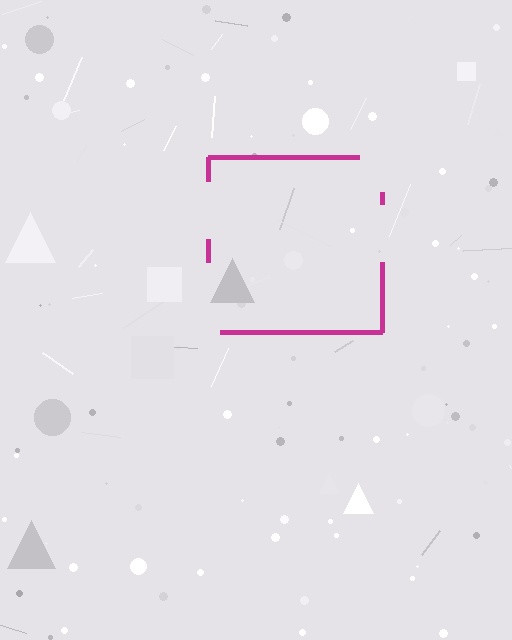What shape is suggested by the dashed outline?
The dashed outline suggests a square.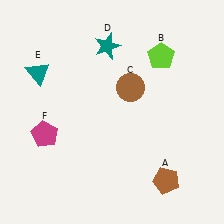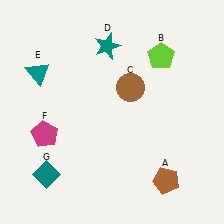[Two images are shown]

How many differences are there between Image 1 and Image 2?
There is 1 difference between the two images.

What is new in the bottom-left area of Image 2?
A teal diamond (G) was added in the bottom-left area of Image 2.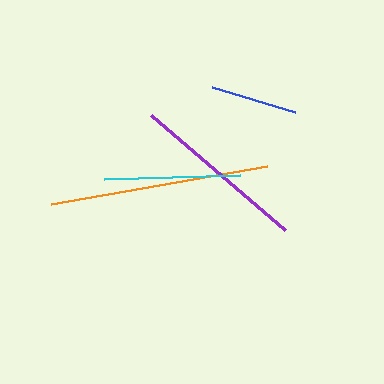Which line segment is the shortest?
The blue line is the shortest at approximately 88 pixels.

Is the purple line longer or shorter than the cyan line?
The purple line is longer than the cyan line.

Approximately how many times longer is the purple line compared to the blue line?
The purple line is approximately 2.0 times the length of the blue line.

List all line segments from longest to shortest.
From longest to shortest: orange, purple, cyan, blue.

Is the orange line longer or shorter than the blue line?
The orange line is longer than the blue line.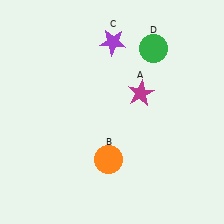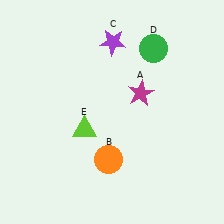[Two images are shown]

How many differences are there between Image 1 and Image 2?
There is 1 difference between the two images.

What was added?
A lime triangle (E) was added in Image 2.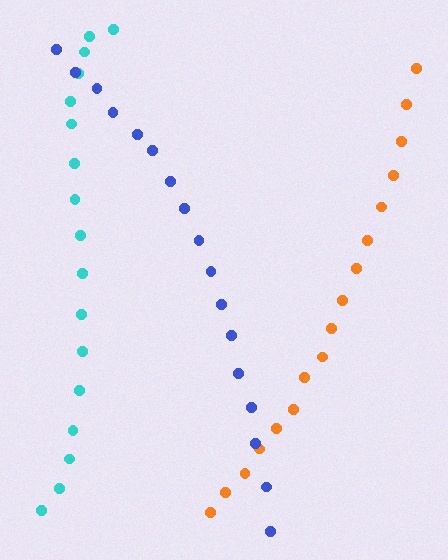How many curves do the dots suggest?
There are 3 distinct paths.